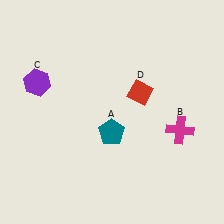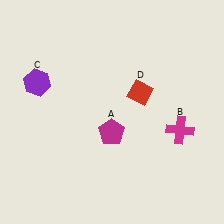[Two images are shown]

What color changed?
The pentagon (A) changed from teal in Image 1 to magenta in Image 2.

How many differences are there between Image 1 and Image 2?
There is 1 difference between the two images.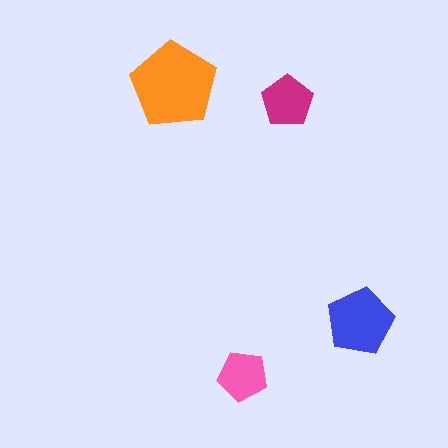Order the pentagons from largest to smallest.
the orange one, the blue one, the magenta one, the pink one.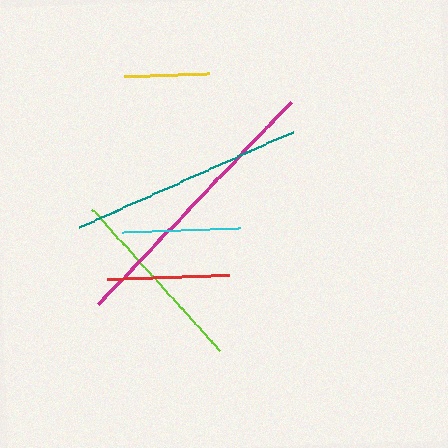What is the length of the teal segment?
The teal segment is approximately 234 pixels long.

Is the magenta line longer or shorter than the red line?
The magenta line is longer than the red line.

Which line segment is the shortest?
The yellow line is the shortest at approximately 85 pixels.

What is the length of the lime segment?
The lime segment is approximately 191 pixels long.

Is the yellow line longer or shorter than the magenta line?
The magenta line is longer than the yellow line.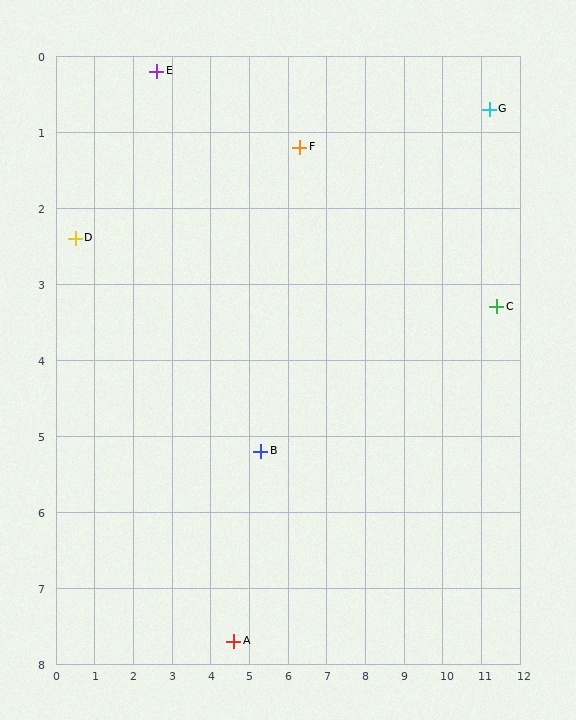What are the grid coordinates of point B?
Point B is at approximately (5.3, 5.2).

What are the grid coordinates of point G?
Point G is at approximately (11.2, 0.7).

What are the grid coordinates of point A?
Point A is at approximately (4.6, 7.7).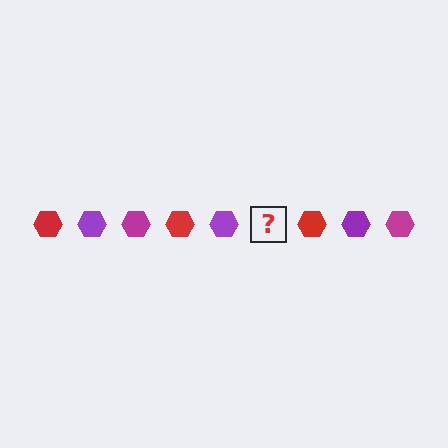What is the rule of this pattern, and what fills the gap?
The rule is that the pattern cycles through red, purple, magenta hexagons. The gap should be filled with a magenta hexagon.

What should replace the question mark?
The question mark should be replaced with a magenta hexagon.